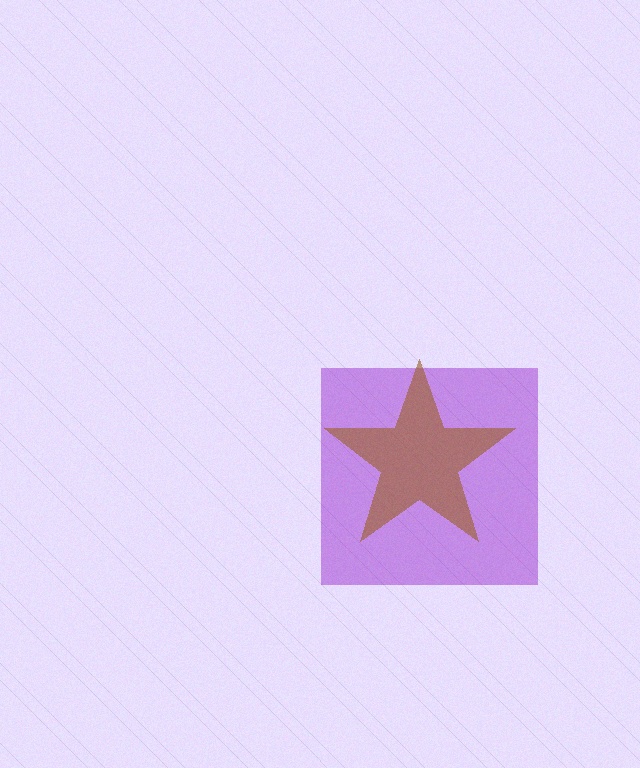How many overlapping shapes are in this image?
There are 2 overlapping shapes in the image.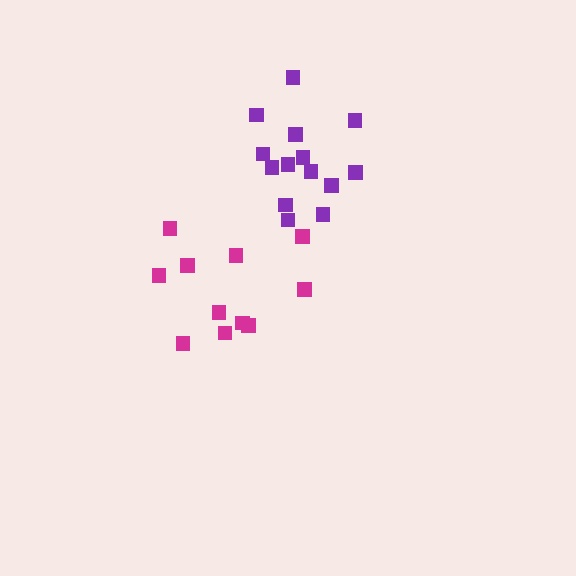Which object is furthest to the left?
The magenta cluster is leftmost.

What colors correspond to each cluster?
The clusters are colored: purple, magenta.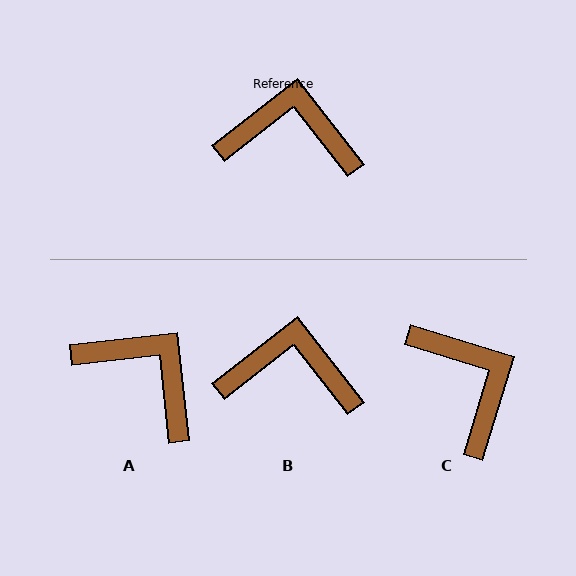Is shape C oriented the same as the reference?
No, it is off by about 55 degrees.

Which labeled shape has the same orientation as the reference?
B.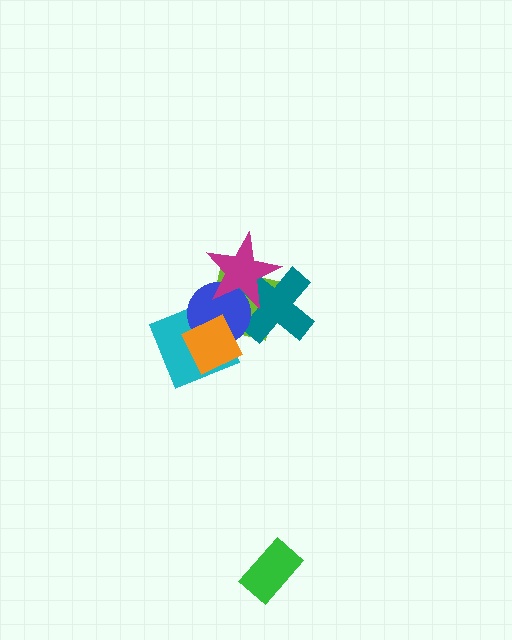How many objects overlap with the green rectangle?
0 objects overlap with the green rectangle.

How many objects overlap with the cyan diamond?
3 objects overlap with the cyan diamond.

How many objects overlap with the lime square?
5 objects overlap with the lime square.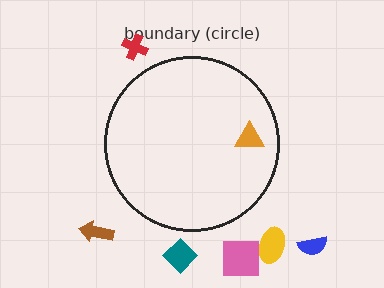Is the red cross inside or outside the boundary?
Outside.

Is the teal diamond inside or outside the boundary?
Outside.